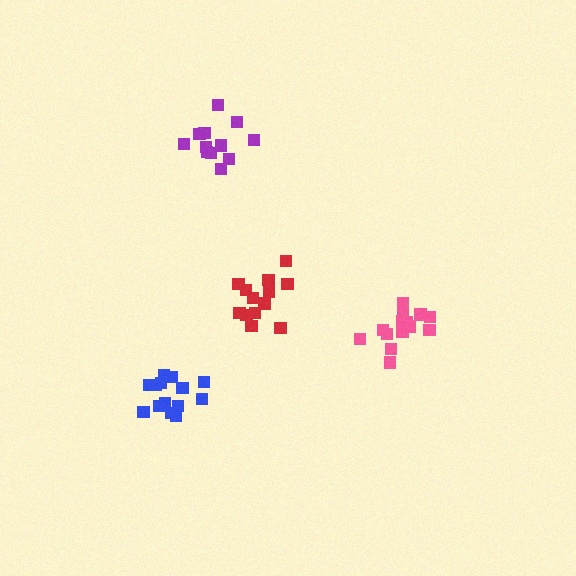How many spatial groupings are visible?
There are 4 spatial groupings.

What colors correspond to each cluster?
The clusters are colored: pink, purple, red, blue.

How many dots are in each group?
Group 1: 15 dots, Group 2: 12 dots, Group 3: 13 dots, Group 4: 14 dots (54 total).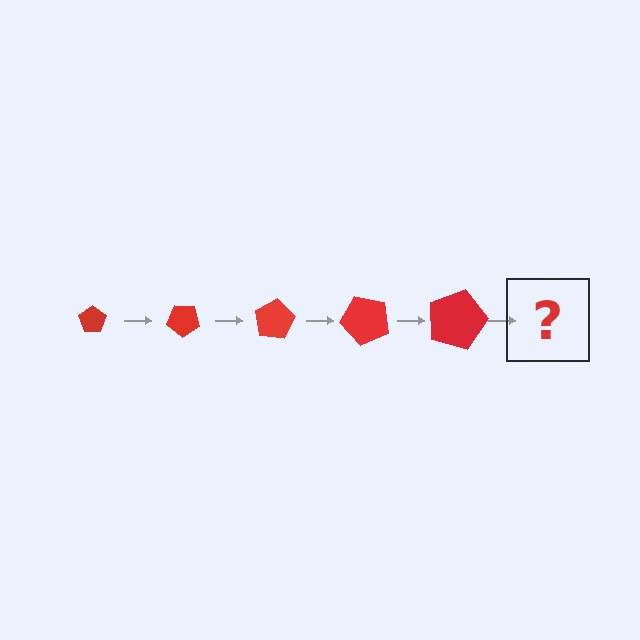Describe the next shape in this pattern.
It should be a pentagon, larger than the previous one and rotated 200 degrees from the start.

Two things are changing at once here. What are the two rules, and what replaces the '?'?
The two rules are that the pentagon grows larger each step and it rotates 40 degrees each step. The '?' should be a pentagon, larger than the previous one and rotated 200 degrees from the start.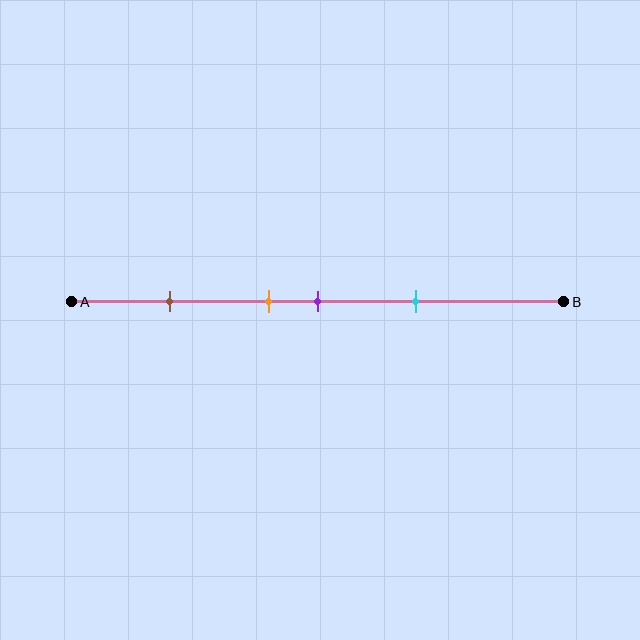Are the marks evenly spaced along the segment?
No, the marks are not evenly spaced.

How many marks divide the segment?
There are 4 marks dividing the segment.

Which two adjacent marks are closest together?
The orange and purple marks are the closest adjacent pair.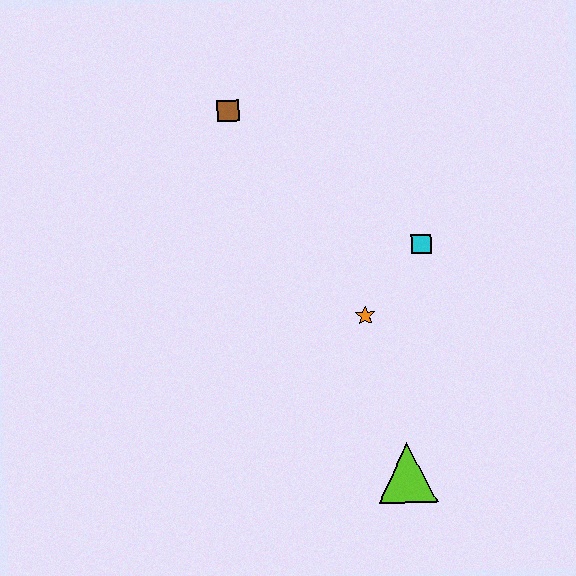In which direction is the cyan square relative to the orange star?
The cyan square is above the orange star.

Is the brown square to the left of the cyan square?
Yes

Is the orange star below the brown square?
Yes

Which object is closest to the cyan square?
The orange star is closest to the cyan square.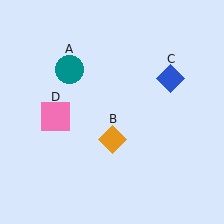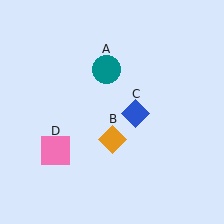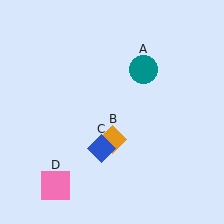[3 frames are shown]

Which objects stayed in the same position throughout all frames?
Orange diamond (object B) remained stationary.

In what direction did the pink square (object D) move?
The pink square (object D) moved down.